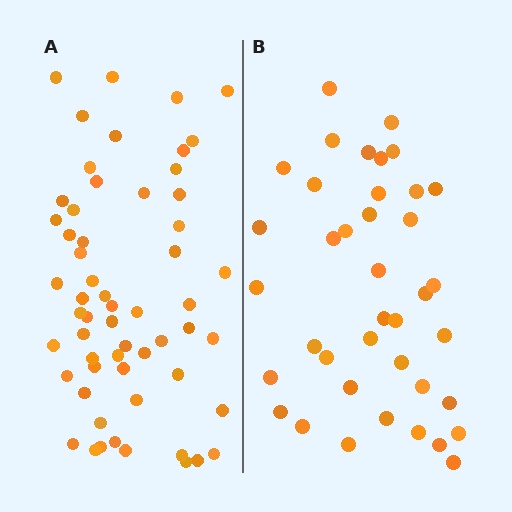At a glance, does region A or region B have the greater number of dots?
Region A (the left region) has more dots.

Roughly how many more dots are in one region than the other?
Region A has approximately 20 more dots than region B.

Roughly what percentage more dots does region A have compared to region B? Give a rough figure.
About 50% more.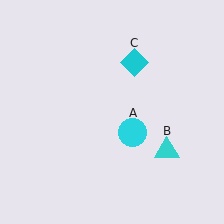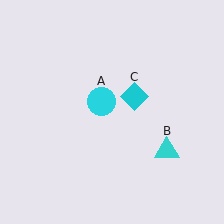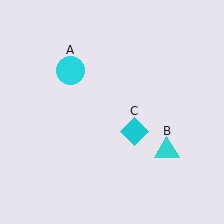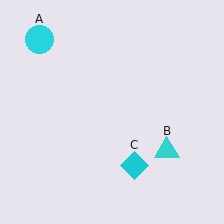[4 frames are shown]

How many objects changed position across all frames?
2 objects changed position: cyan circle (object A), cyan diamond (object C).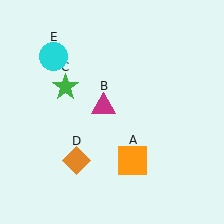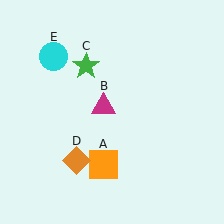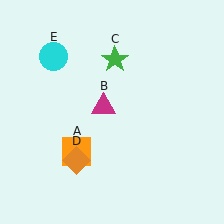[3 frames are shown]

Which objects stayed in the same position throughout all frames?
Magenta triangle (object B) and orange diamond (object D) and cyan circle (object E) remained stationary.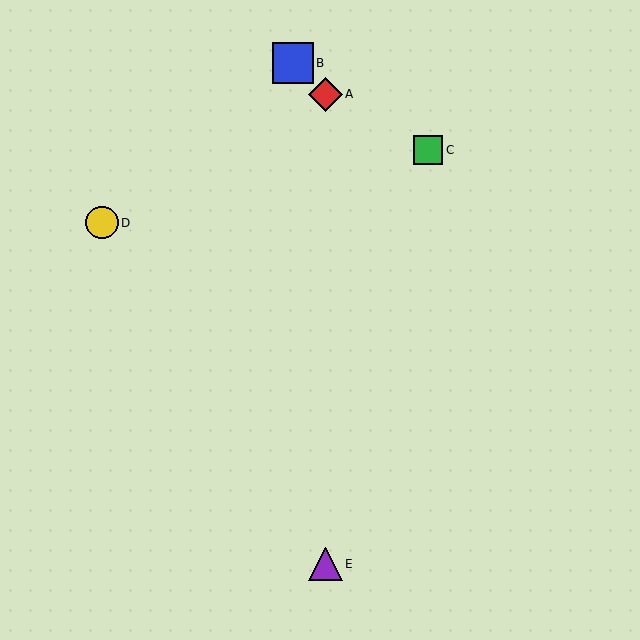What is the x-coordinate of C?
Object C is at x≈428.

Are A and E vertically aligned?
Yes, both are at x≈325.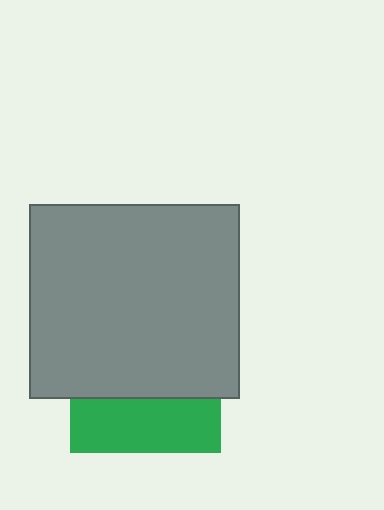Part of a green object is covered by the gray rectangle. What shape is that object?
It is a square.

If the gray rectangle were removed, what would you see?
You would see the complete green square.